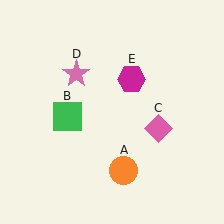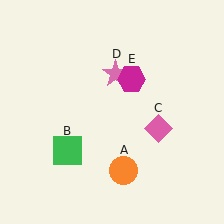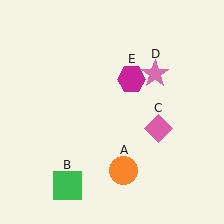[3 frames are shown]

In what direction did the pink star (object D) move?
The pink star (object D) moved right.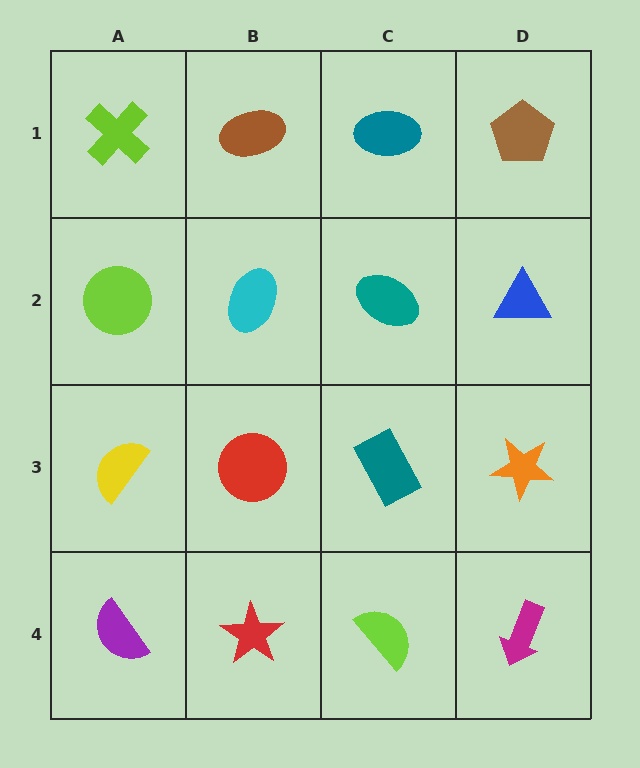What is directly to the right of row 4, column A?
A red star.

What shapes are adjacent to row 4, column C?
A teal rectangle (row 3, column C), a red star (row 4, column B), a magenta arrow (row 4, column D).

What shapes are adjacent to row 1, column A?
A lime circle (row 2, column A), a brown ellipse (row 1, column B).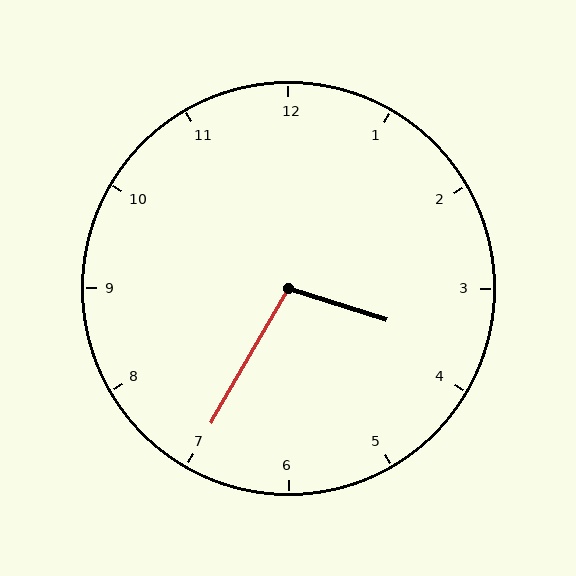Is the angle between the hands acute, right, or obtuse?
It is obtuse.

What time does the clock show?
3:35.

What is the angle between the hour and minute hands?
Approximately 102 degrees.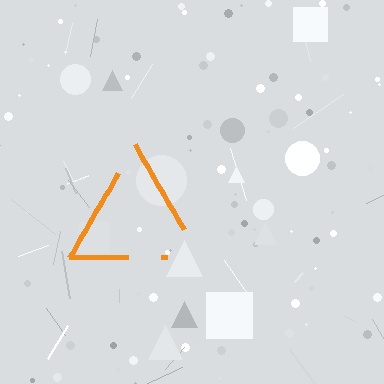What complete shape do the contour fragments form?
The contour fragments form a triangle.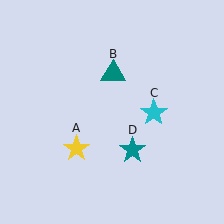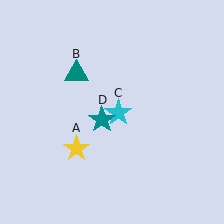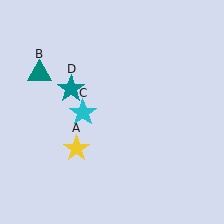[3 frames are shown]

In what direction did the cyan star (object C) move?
The cyan star (object C) moved left.